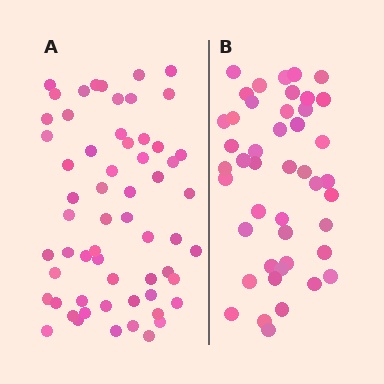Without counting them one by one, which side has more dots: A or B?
Region A (the left region) has more dots.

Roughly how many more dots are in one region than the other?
Region A has approximately 15 more dots than region B.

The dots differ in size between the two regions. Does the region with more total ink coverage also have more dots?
No. Region B has more total ink coverage because its dots are larger, but region A actually contains more individual dots. Total area can be misleading — the number of items is what matters here.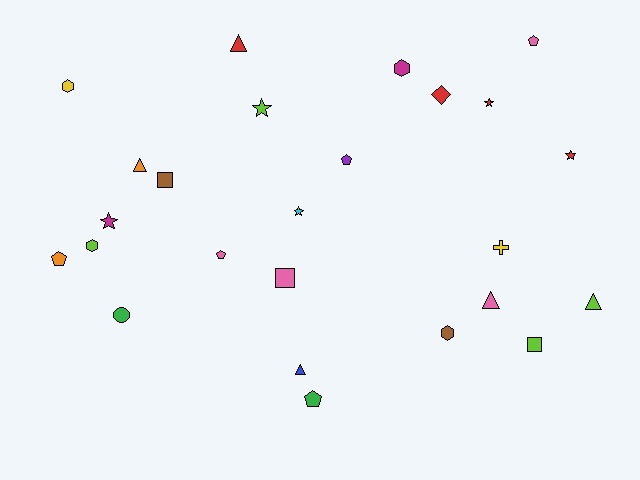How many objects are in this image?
There are 25 objects.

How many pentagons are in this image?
There are 5 pentagons.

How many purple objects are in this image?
There is 1 purple object.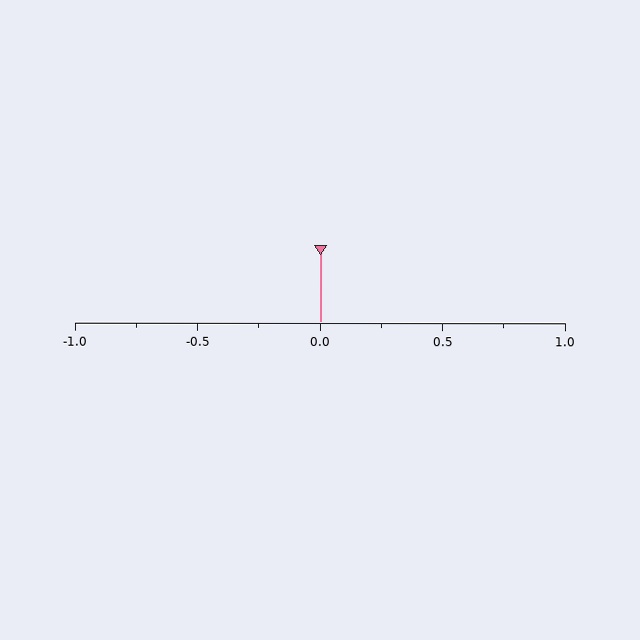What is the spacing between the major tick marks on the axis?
The major ticks are spaced 0.5 apart.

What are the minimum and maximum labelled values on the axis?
The axis runs from -1.0 to 1.0.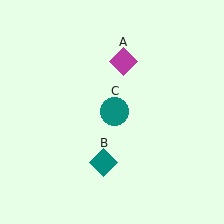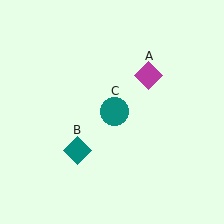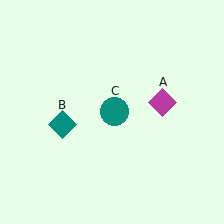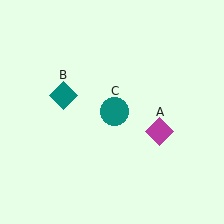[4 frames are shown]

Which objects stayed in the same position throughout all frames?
Teal circle (object C) remained stationary.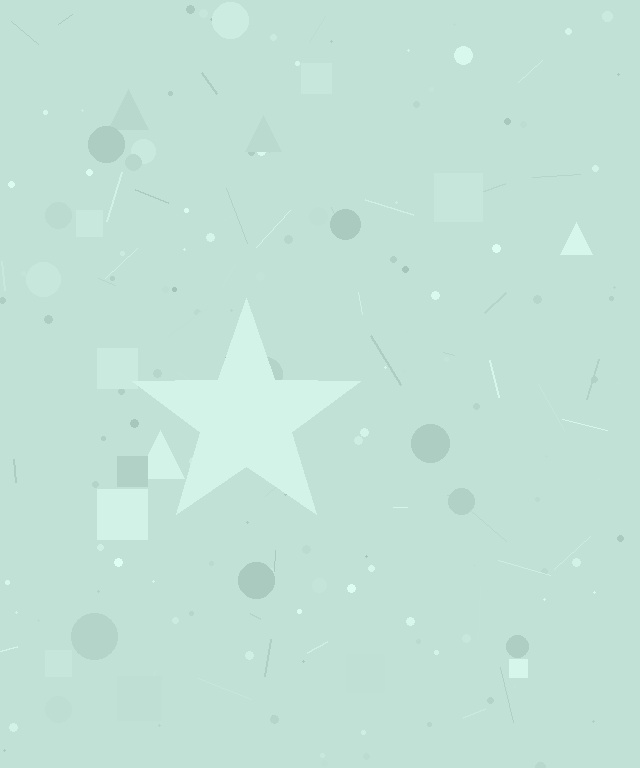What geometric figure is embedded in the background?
A star is embedded in the background.